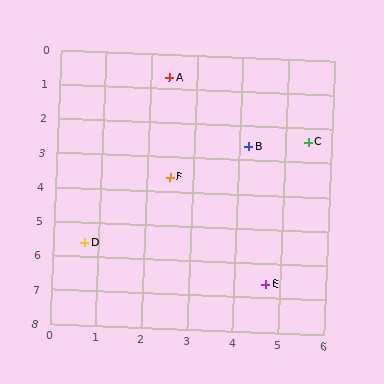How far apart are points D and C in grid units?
Points D and C are about 5.8 grid units apart.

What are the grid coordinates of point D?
Point D is at approximately (0.7, 5.6).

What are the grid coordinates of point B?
Point B is at approximately (4.2, 2.6).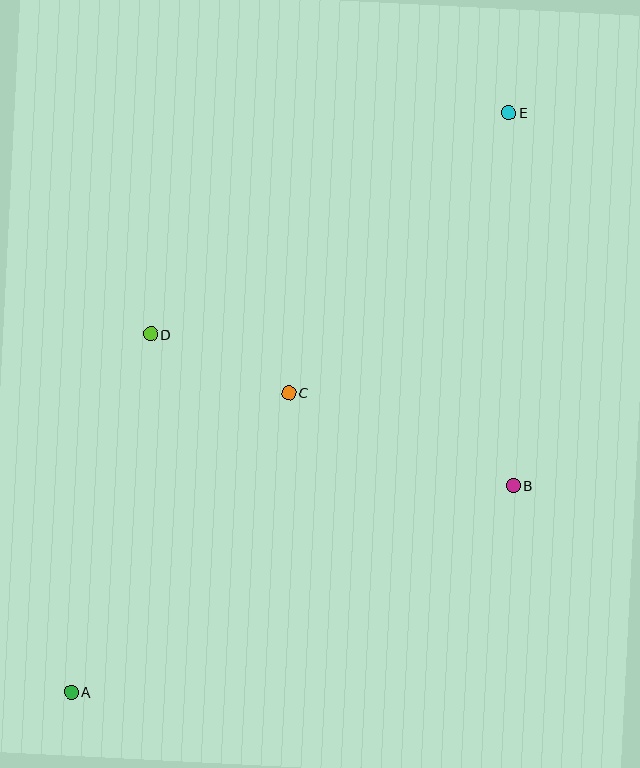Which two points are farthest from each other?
Points A and E are farthest from each other.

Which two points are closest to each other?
Points C and D are closest to each other.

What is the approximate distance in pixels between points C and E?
The distance between C and E is approximately 356 pixels.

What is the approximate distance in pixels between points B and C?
The distance between B and C is approximately 243 pixels.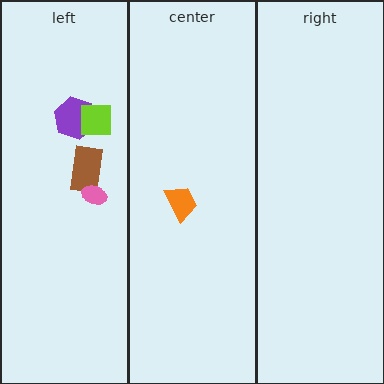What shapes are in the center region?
The orange trapezoid.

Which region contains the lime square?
The left region.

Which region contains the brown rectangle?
The left region.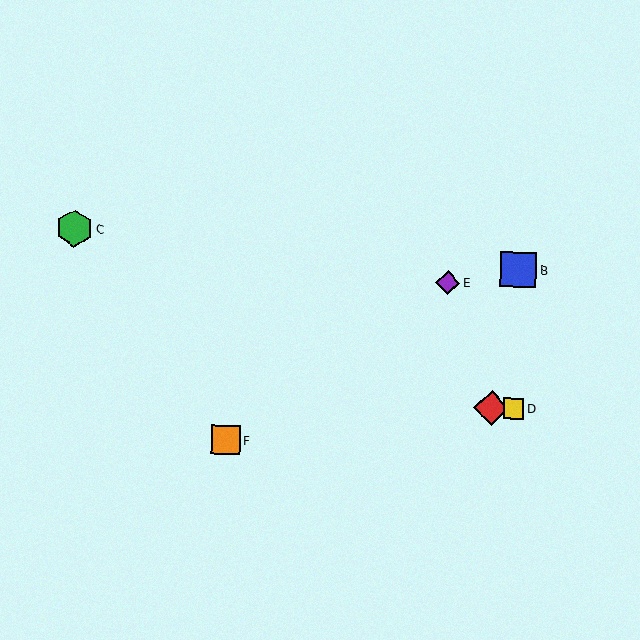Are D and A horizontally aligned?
Yes, both are at y≈409.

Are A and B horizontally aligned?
No, A is at y≈408 and B is at y≈270.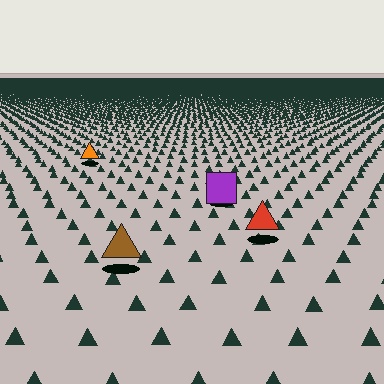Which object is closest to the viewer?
The brown triangle is closest. The texture marks near it are larger and more spread out.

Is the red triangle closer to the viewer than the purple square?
Yes. The red triangle is closer — you can tell from the texture gradient: the ground texture is coarser near it.